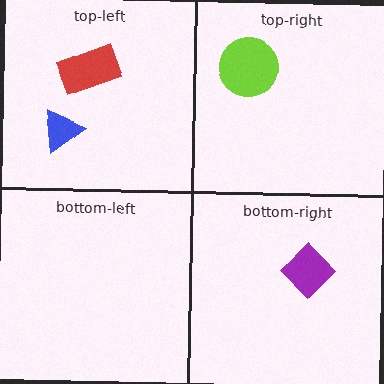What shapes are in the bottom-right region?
The purple diamond.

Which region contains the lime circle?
The top-right region.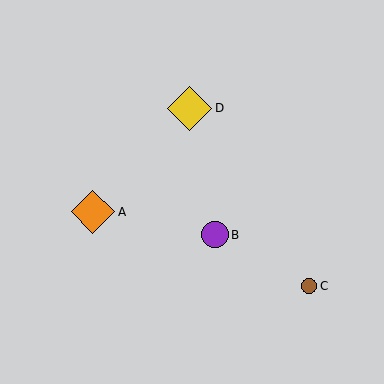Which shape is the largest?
The yellow diamond (labeled D) is the largest.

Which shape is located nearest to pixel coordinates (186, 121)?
The yellow diamond (labeled D) at (189, 109) is nearest to that location.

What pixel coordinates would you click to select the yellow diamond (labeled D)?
Click at (189, 109) to select the yellow diamond D.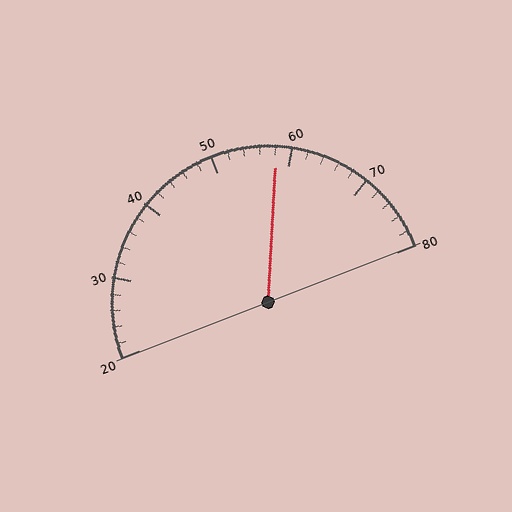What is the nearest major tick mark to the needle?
The nearest major tick mark is 60.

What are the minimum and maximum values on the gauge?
The gauge ranges from 20 to 80.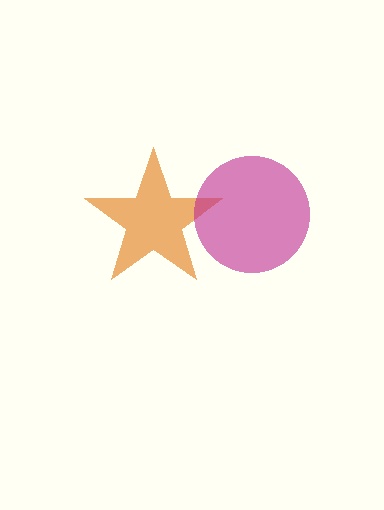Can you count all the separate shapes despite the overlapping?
Yes, there are 2 separate shapes.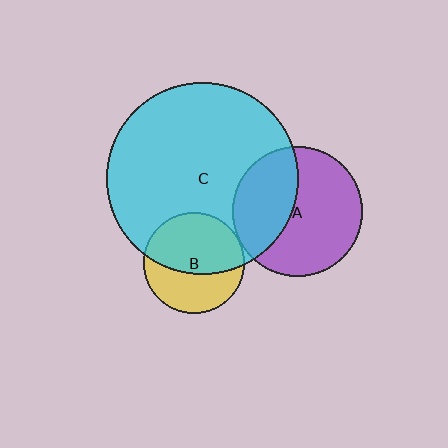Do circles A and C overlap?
Yes.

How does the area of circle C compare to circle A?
Approximately 2.2 times.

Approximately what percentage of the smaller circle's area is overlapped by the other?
Approximately 40%.